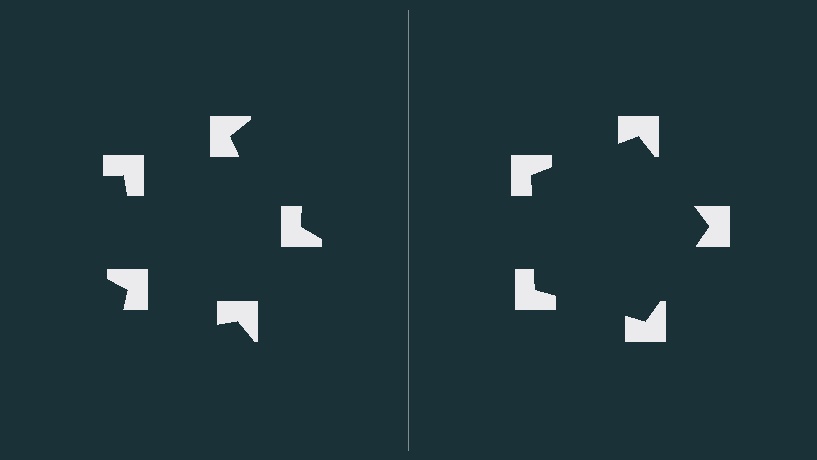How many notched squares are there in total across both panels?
10 — 5 on each side.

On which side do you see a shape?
An illusory pentagon appears on the right side. On the left side the wedge cuts are rotated, so no coherent shape forms.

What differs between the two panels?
The notched squares are positioned identically on both sides; only the wedge orientations differ. On the right they align to a pentagon; on the left they are misaligned.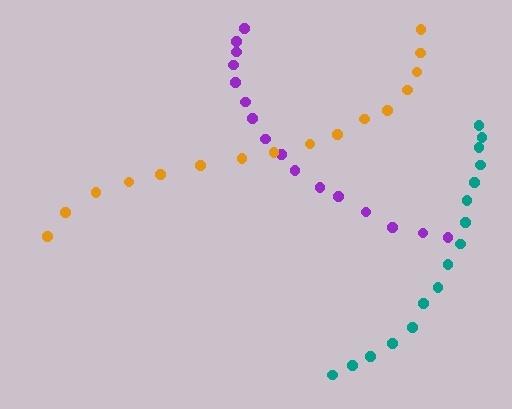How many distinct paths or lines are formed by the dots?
There are 3 distinct paths.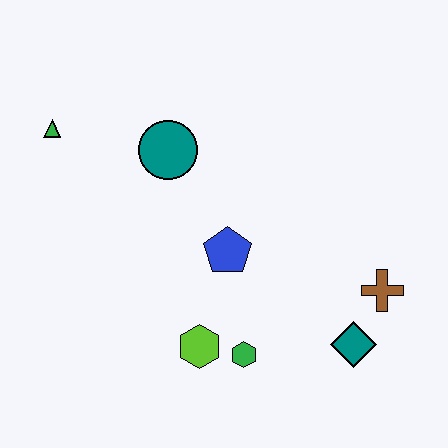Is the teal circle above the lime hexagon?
Yes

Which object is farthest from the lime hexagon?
The green triangle is farthest from the lime hexagon.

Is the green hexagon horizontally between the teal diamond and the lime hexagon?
Yes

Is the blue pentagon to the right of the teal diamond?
No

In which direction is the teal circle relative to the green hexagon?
The teal circle is above the green hexagon.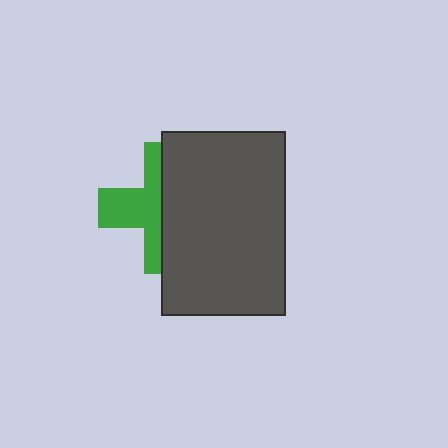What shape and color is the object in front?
The object in front is a dark gray rectangle.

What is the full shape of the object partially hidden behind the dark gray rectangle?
The partially hidden object is a green cross.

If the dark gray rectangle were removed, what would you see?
You would see the complete green cross.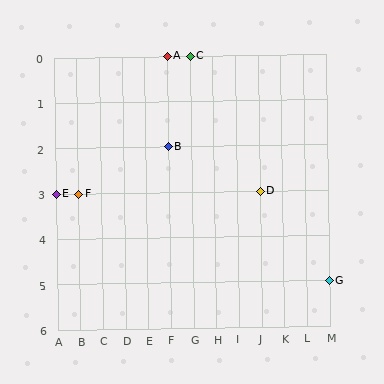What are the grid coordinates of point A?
Point A is at grid coordinates (F, 0).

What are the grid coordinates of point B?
Point B is at grid coordinates (F, 2).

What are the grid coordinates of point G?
Point G is at grid coordinates (M, 5).